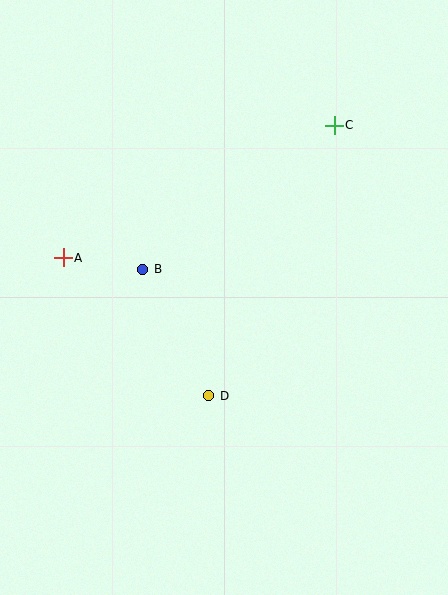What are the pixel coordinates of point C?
Point C is at (334, 125).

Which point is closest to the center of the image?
Point B at (143, 269) is closest to the center.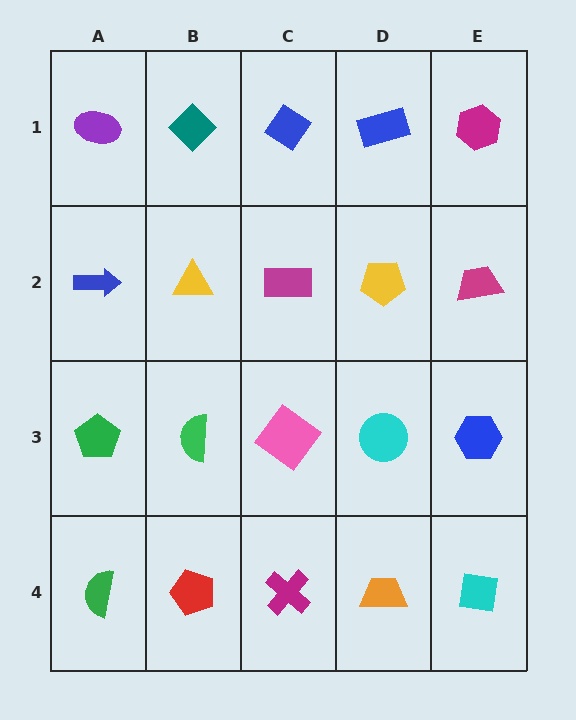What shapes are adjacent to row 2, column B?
A teal diamond (row 1, column B), a green semicircle (row 3, column B), a blue arrow (row 2, column A), a magenta rectangle (row 2, column C).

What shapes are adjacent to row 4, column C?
A pink diamond (row 3, column C), a red pentagon (row 4, column B), an orange trapezoid (row 4, column D).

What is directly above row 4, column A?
A green pentagon.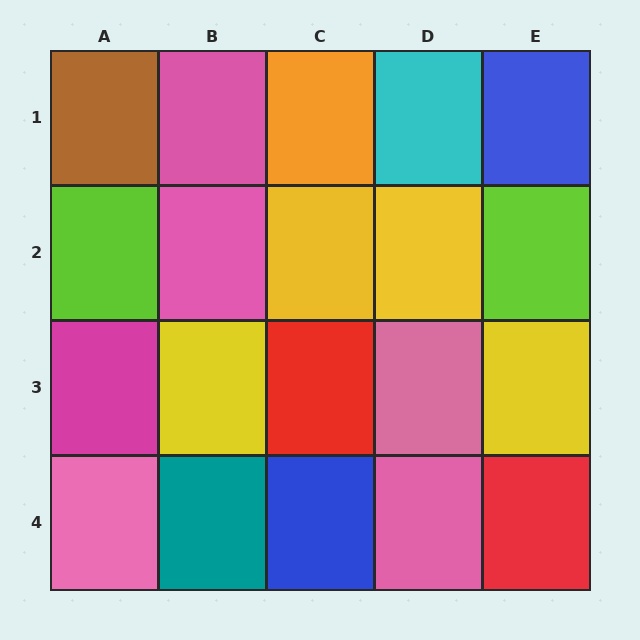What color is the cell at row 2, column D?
Yellow.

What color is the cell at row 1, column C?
Orange.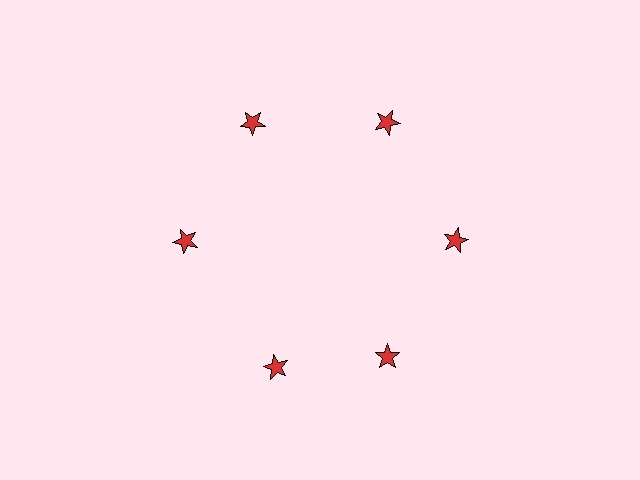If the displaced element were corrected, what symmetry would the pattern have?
It would have 6-fold rotational symmetry — the pattern would map onto itself every 60 degrees.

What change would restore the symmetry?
The symmetry would be restored by rotating it back into even spacing with its neighbors so that all 6 stars sit at equal angles and equal distance from the center.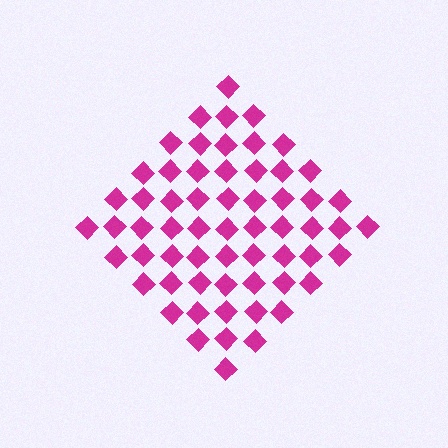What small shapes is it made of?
It is made of small diamonds.